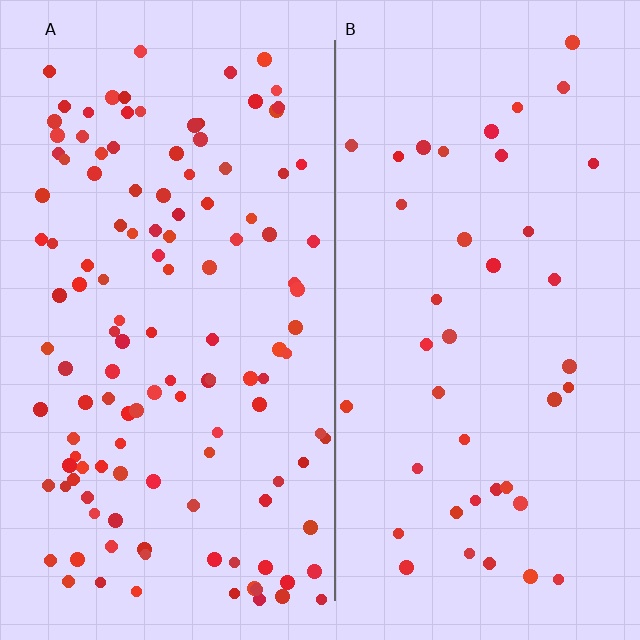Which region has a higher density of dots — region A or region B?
A (the left).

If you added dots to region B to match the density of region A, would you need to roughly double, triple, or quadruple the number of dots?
Approximately triple.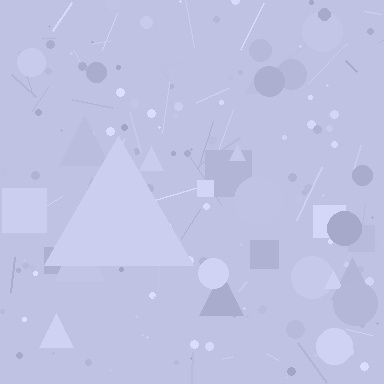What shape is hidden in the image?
A triangle is hidden in the image.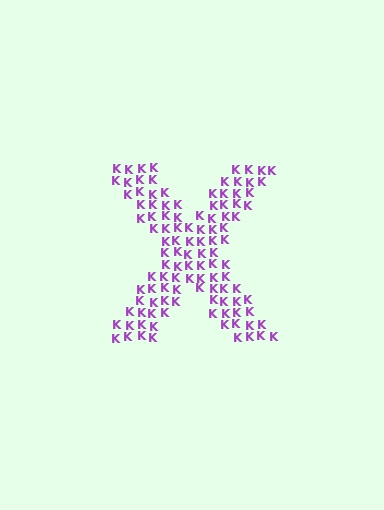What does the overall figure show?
The overall figure shows the letter X.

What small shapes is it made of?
It is made of small letter K's.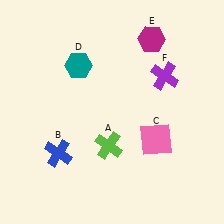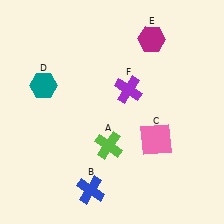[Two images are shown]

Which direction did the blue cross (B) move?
The blue cross (B) moved down.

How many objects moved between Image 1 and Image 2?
3 objects moved between the two images.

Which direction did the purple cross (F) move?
The purple cross (F) moved left.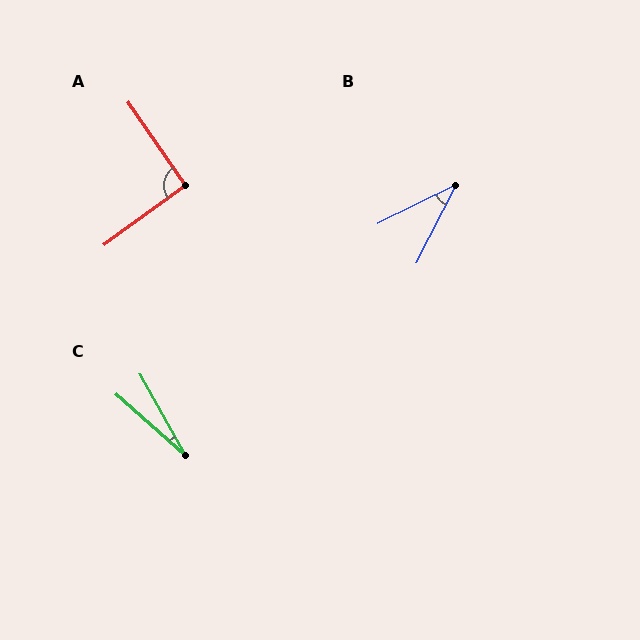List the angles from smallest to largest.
C (19°), B (37°), A (91°).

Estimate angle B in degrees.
Approximately 37 degrees.